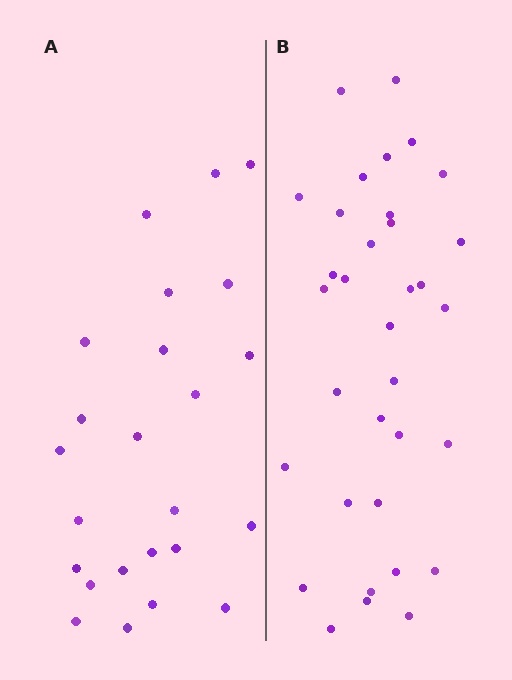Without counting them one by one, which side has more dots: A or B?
Region B (the right region) has more dots.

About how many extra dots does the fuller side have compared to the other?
Region B has roughly 10 or so more dots than region A.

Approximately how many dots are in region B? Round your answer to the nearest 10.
About 30 dots. (The exact count is 34, which rounds to 30.)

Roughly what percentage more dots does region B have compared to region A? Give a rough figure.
About 40% more.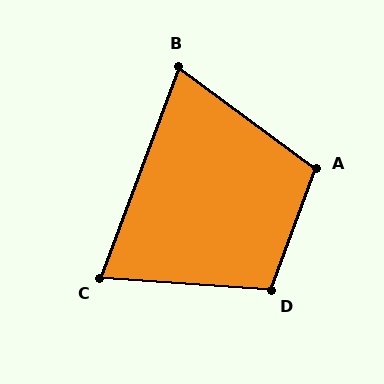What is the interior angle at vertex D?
Approximately 106 degrees (obtuse).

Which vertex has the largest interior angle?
A, at approximately 106 degrees.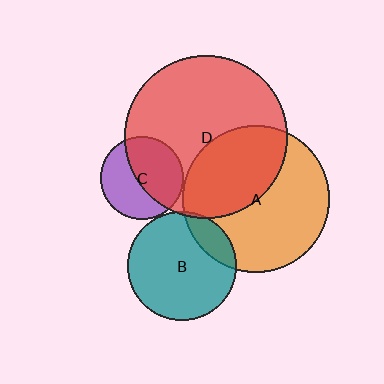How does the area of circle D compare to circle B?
Approximately 2.3 times.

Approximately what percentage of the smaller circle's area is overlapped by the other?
Approximately 40%.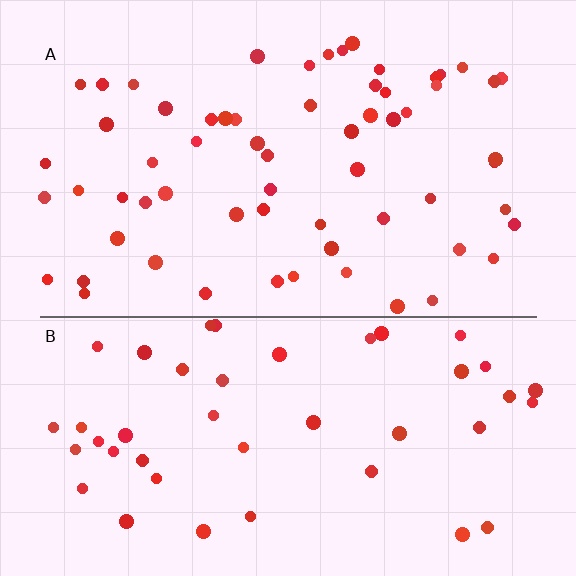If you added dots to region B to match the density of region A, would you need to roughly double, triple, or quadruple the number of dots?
Approximately double.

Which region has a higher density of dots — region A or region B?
A (the top).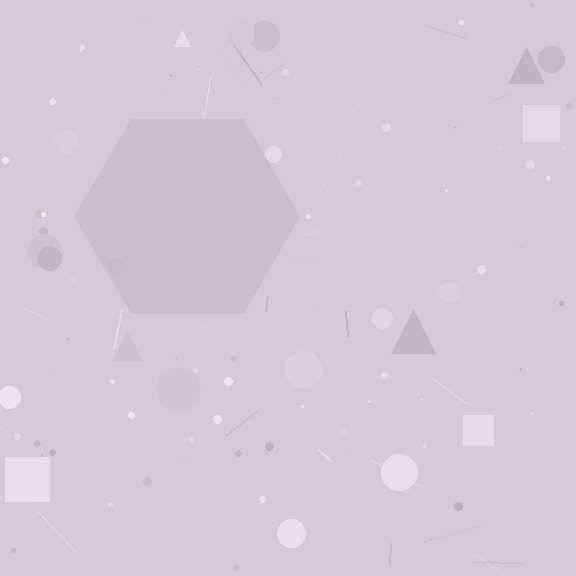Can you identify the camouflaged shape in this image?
The camouflaged shape is a hexagon.